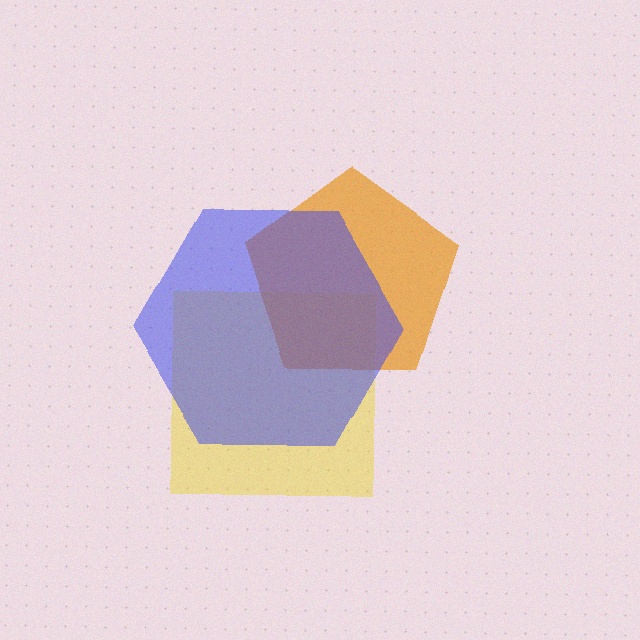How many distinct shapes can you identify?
There are 3 distinct shapes: a yellow square, an orange pentagon, a blue hexagon.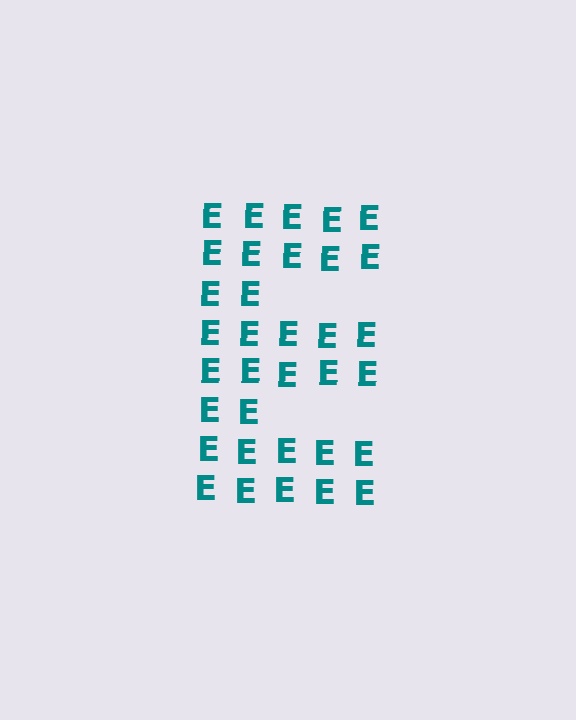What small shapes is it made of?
It is made of small letter E's.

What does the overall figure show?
The overall figure shows the letter E.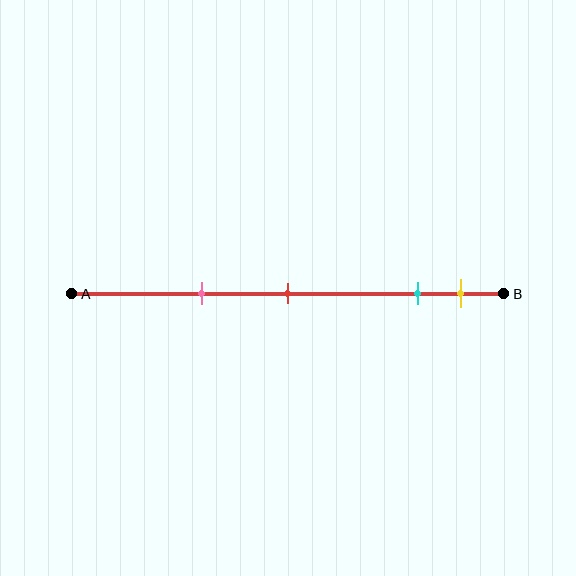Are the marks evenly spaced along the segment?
No, the marks are not evenly spaced.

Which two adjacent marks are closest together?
The cyan and yellow marks are the closest adjacent pair.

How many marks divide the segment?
There are 4 marks dividing the segment.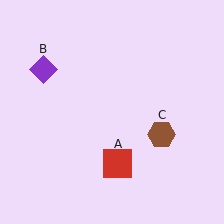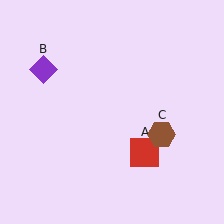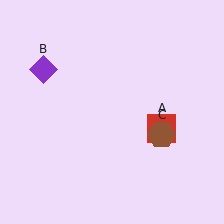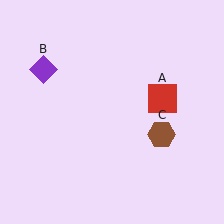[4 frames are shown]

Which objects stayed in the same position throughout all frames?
Purple diamond (object B) and brown hexagon (object C) remained stationary.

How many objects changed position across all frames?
1 object changed position: red square (object A).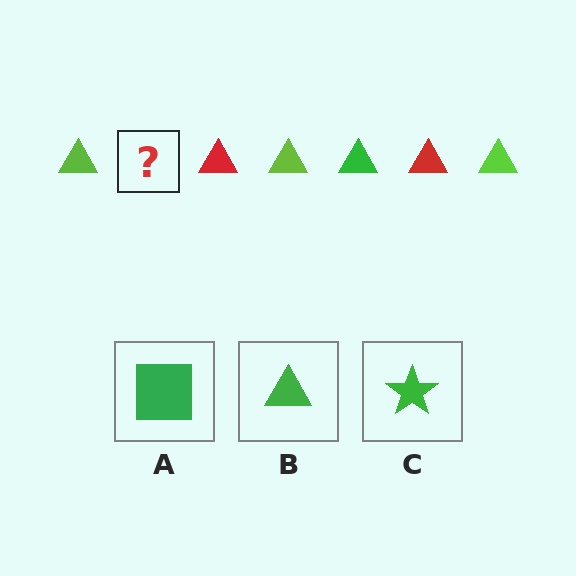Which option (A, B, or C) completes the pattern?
B.